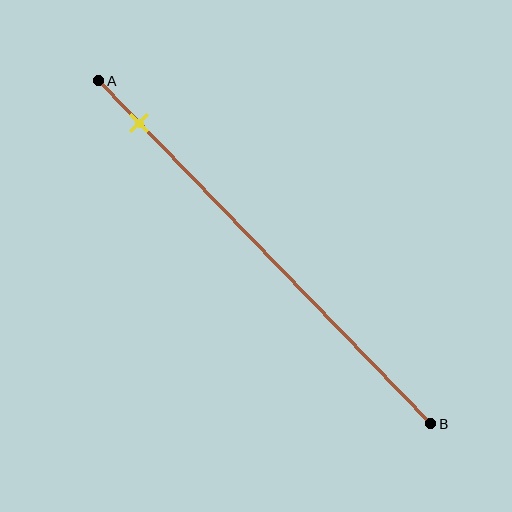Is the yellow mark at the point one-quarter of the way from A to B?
No, the mark is at about 10% from A, not at the 25% one-quarter point.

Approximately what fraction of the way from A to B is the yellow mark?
The yellow mark is approximately 10% of the way from A to B.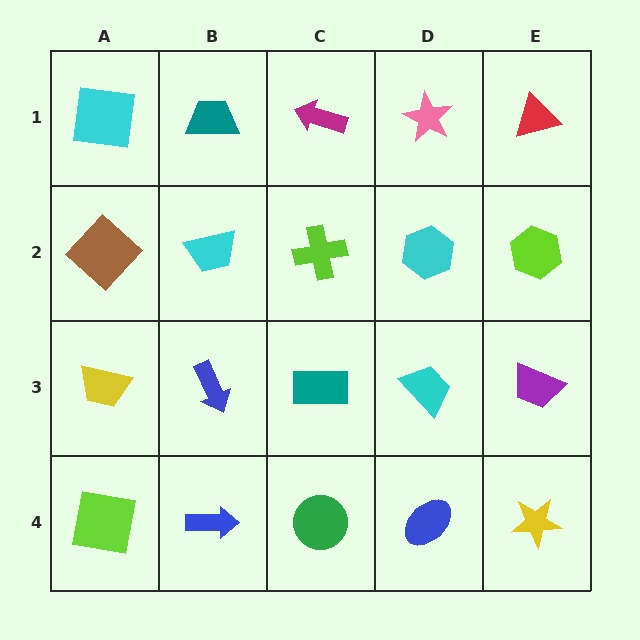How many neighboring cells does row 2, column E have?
3.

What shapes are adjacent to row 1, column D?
A cyan hexagon (row 2, column D), a magenta arrow (row 1, column C), a red triangle (row 1, column E).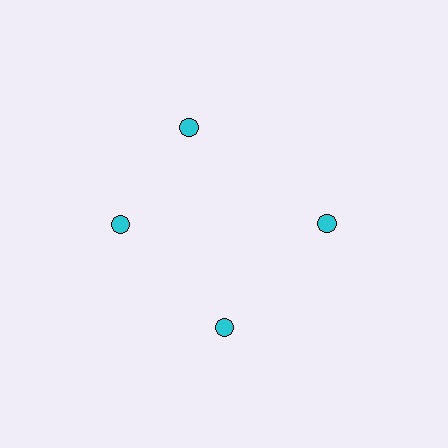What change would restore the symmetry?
The symmetry would be restored by rotating it back into even spacing with its neighbors so that all 4 circles sit at equal angles and equal distance from the center.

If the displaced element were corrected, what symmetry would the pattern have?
It would have 4-fold rotational symmetry — the pattern would map onto itself every 90 degrees.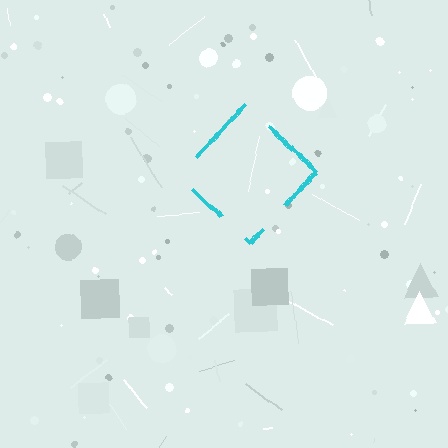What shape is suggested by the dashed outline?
The dashed outline suggests a diamond.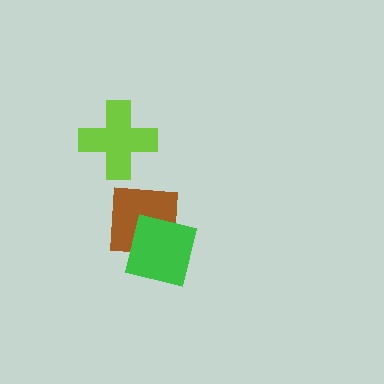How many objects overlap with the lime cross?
0 objects overlap with the lime cross.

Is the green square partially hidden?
No, no other shape covers it.